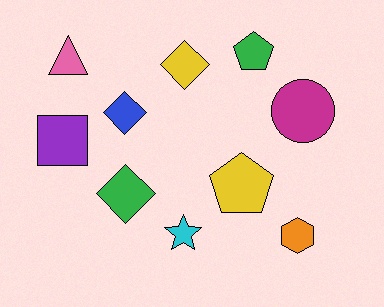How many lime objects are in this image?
There are no lime objects.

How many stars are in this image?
There is 1 star.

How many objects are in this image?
There are 10 objects.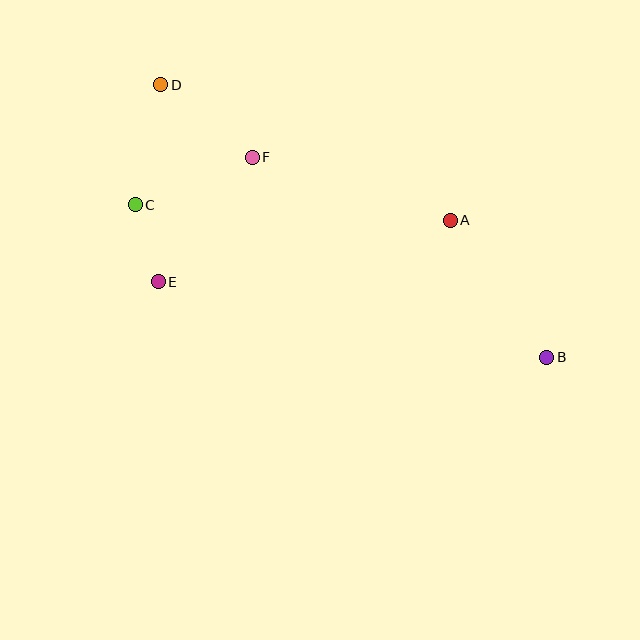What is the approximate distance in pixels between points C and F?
The distance between C and F is approximately 126 pixels.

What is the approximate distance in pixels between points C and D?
The distance between C and D is approximately 122 pixels.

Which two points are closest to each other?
Points C and E are closest to each other.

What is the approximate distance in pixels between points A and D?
The distance between A and D is approximately 320 pixels.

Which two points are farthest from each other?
Points B and D are farthest from each other.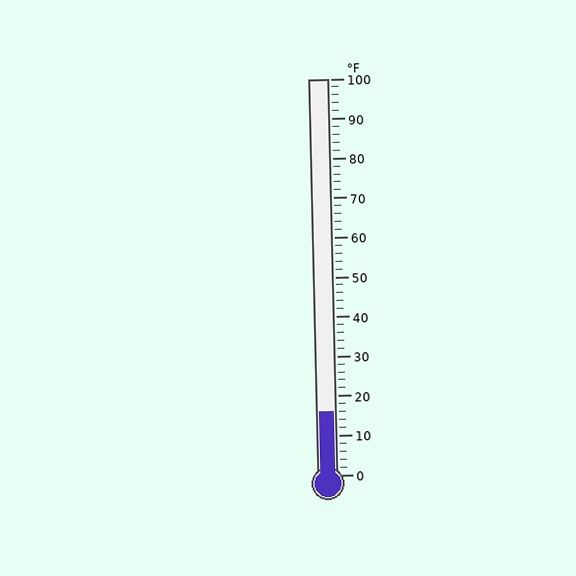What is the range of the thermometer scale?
The thermometer scale ranges from 0°F to 100°F.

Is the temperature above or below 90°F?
The temperature is below 90°F.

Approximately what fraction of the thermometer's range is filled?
The thermometer is filled to approximately 15% of its range.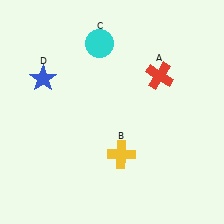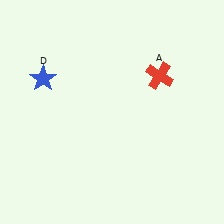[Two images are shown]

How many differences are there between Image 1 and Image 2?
There are 2 differences between the two images.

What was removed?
The cyan circle (C), the yellow cross (B) were removed in Image 2.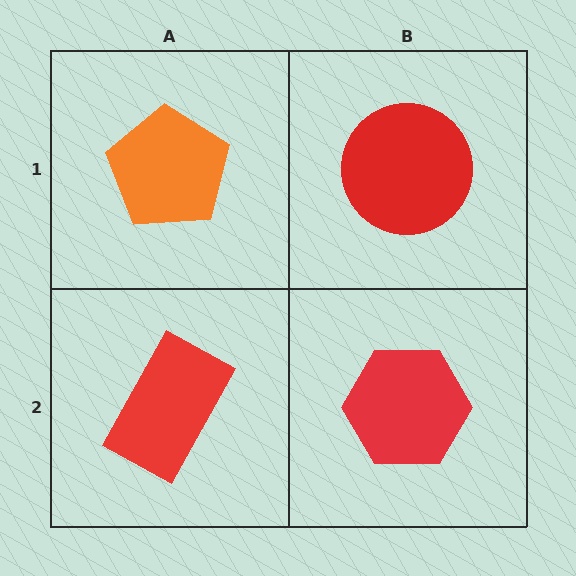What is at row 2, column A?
A red rectangle.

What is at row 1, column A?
An orange pentagon.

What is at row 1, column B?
A red circle.